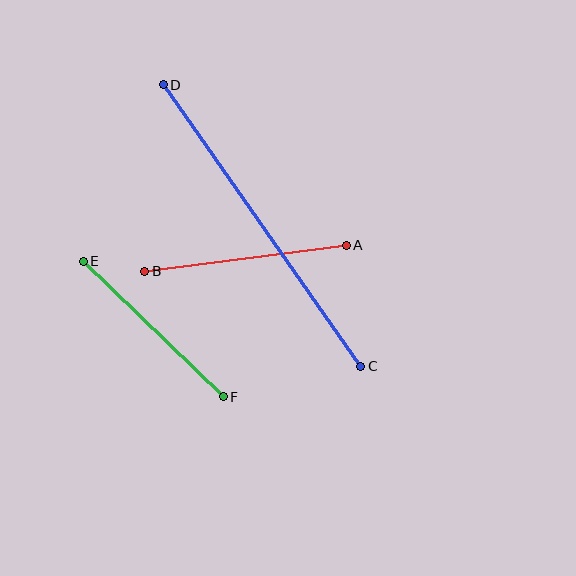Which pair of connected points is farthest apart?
Points C and D are farthest apart.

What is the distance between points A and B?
The distance is approximately 203 pixels.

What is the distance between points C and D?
The distance is approximately 344 pixels.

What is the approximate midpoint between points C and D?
The midpoint is at approximately (262, 226) pixels.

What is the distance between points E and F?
The distance is approximately 195 pixels.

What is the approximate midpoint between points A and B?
The midpoint is at approximately (246, 258) pixels.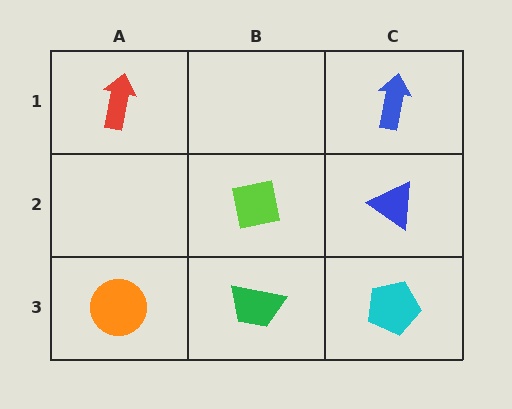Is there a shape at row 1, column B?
No, that cell is empty.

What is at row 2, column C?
A blue triangle.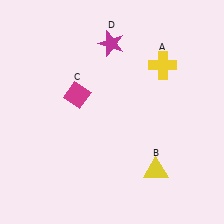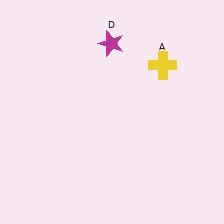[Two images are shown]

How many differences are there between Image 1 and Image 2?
There are 2 differences between the two images.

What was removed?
The yellow triangle (B), the magenta diamond (C) were removed in Image 2.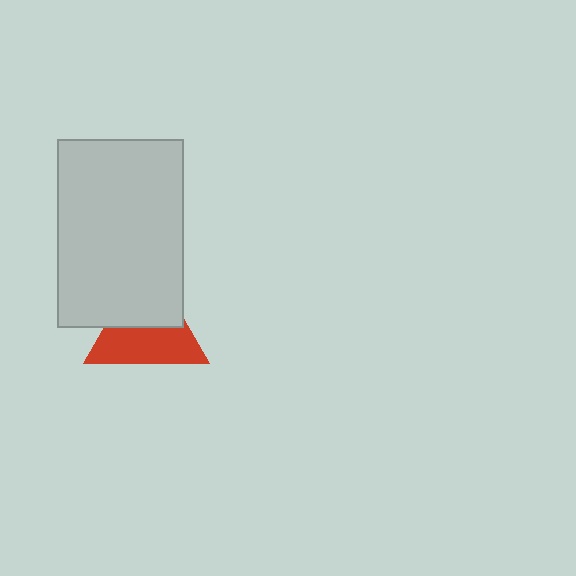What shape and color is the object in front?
The object in front is a light gray rectangle.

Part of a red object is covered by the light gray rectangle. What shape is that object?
It is a triangle.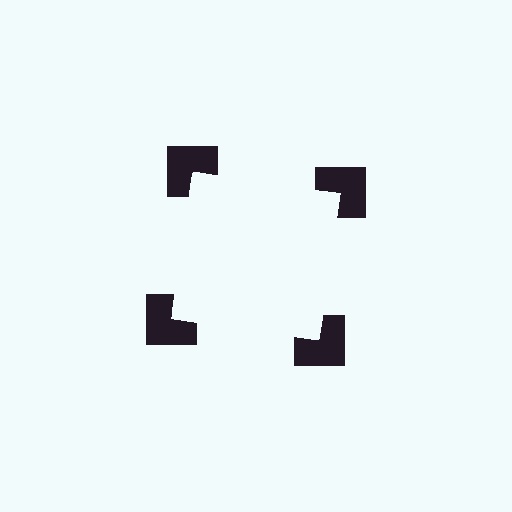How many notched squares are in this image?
There are 4 — one at each vertex of the illusory square.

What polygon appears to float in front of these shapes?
An illusory square — its edges are inferred from the aligned wedge cuts in the notched squares, not physically drawn.